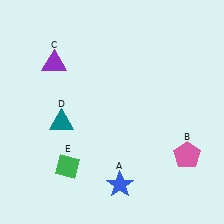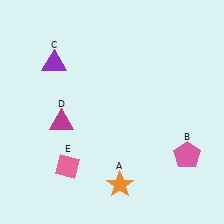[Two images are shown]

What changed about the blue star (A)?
In Image 1, A is blue. In Image 2, it changed to orange.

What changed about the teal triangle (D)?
In Image 1, D is teal. In Image 2, it changed to magenta.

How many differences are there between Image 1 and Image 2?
There are 3 differences between the two images.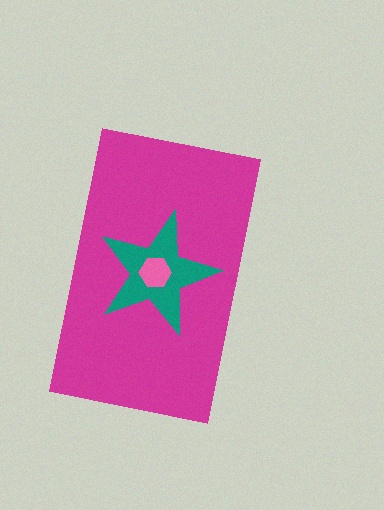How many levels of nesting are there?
3.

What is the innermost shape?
The pink hexagon.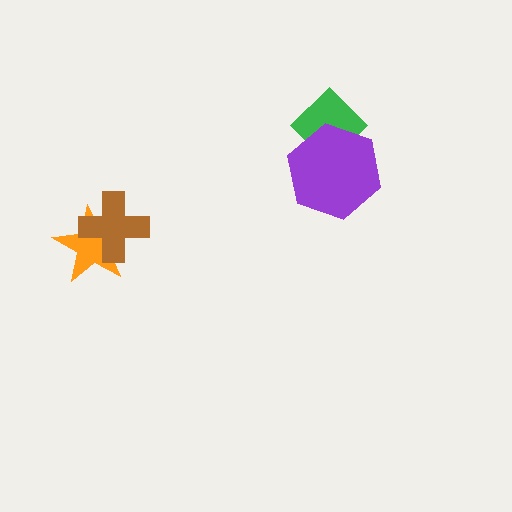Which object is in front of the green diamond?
The purple hexagon is in front of the green diamond.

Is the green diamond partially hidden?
Yes, it is partially covered by another shape.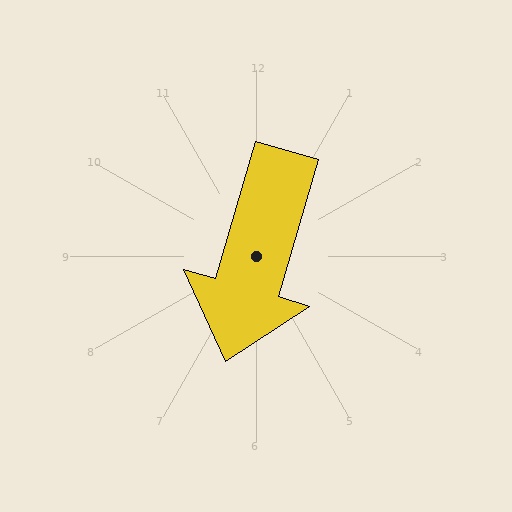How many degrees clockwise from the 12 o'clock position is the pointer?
Approximately 196 degrees.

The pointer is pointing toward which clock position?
Roughly 7 o'clock.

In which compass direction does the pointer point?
South.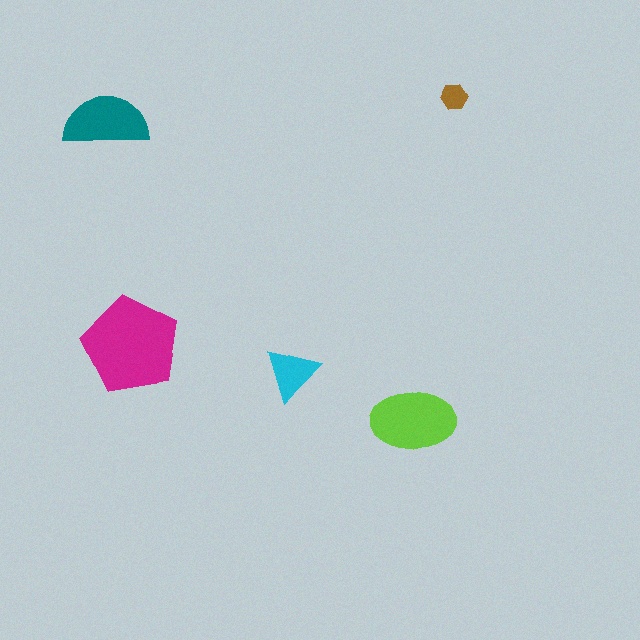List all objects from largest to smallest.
The magenta pentagon, the lime ellipse, the teal semicircle, the cyan triangle, the brown hexagon.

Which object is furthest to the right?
The brown hexagon is rightmost.